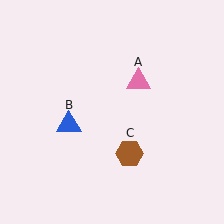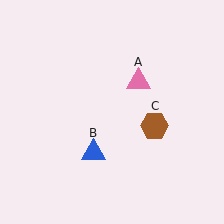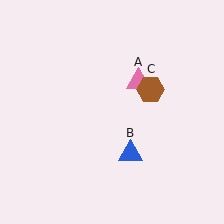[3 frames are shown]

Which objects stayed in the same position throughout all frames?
Pink triangle (object A) remained stationary.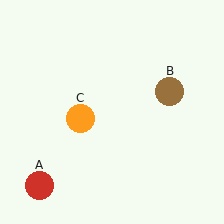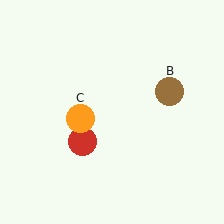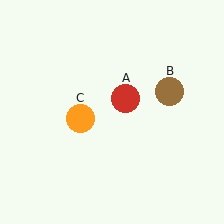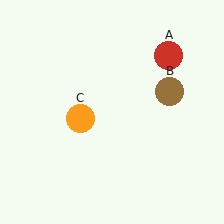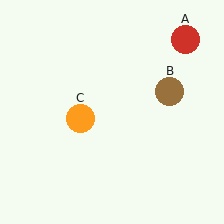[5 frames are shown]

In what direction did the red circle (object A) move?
The red circle (object A) moved up and to the right.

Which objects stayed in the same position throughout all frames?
Brown circle (object B) and orange circle (object C) remained stationary.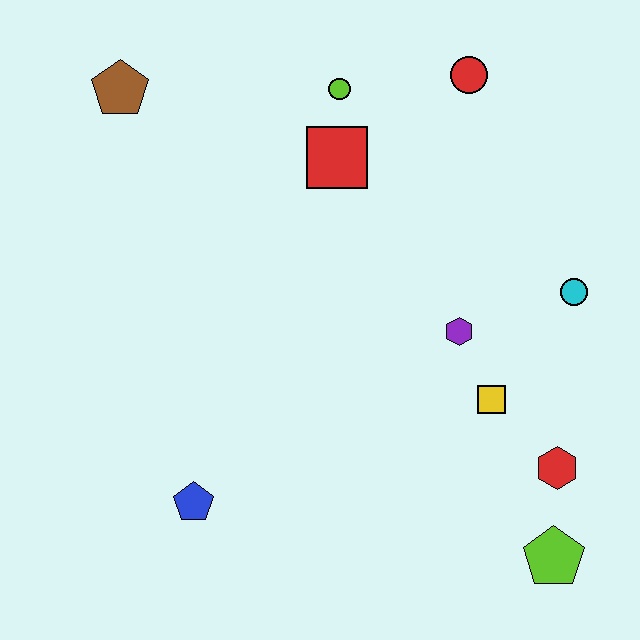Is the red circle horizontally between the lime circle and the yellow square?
Yes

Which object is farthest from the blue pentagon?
The red circle is farthest from the blue pentagon.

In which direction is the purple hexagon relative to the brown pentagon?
The purple hexagon is to the right of the brown pentagon.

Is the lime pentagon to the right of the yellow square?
Yes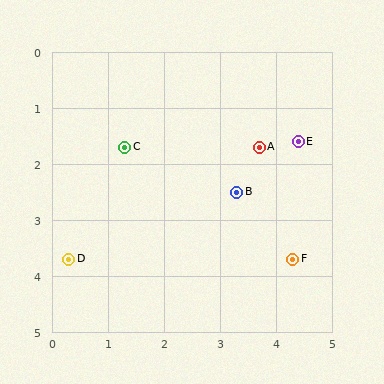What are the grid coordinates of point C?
Point C is at approximately (1.3, 1.7).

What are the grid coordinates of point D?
Point D is at approximately (0.3, 3.7).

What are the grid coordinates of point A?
Point A is at approximately (3.7, 1.7).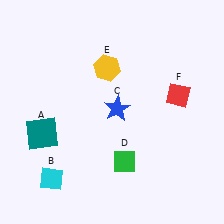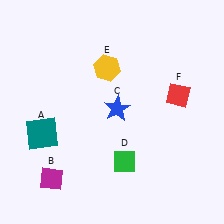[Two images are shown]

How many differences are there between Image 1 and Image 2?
There is 1 difference between the two images.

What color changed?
The diamond (B) changed from cyan in Image 1 to magenta in Image 2.